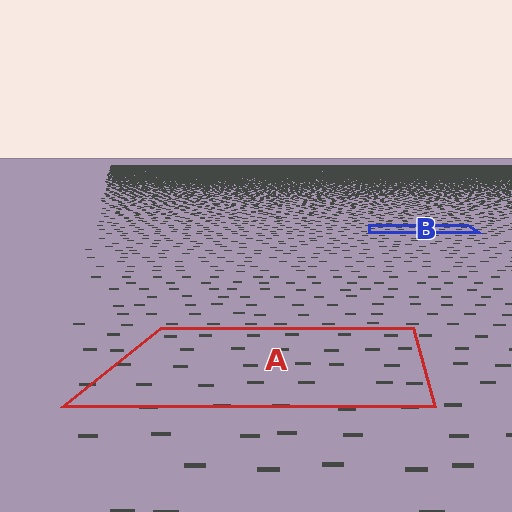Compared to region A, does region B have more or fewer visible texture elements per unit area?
Region B has more texture elements per unit area — they are packed more densely because it is farther away.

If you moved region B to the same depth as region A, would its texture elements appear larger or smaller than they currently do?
They would appear larger. At a closer depth, the same texture elements are projected at a bigger on-screen size.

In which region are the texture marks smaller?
The texture marks are smaller in region B, because it is farther away.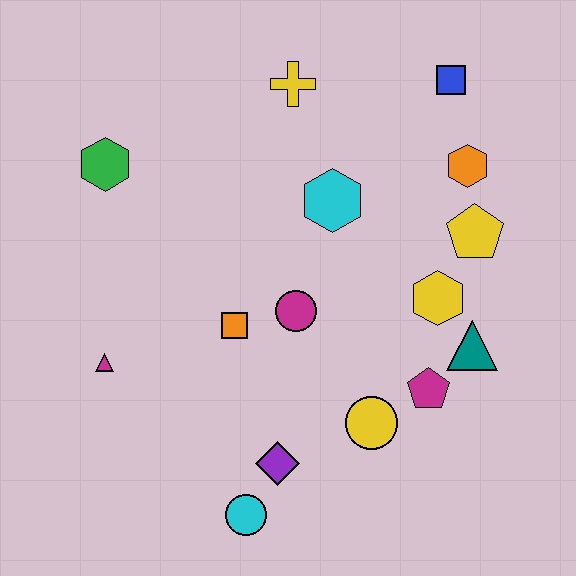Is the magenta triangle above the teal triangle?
No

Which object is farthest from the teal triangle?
The green hexagon is farthest from the teal triangle.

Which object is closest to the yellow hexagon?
The teal triangle is closest to the yellow hexagon.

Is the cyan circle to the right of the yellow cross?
No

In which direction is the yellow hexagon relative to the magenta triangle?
The yellow hexagon is to the right of the magenta triangle.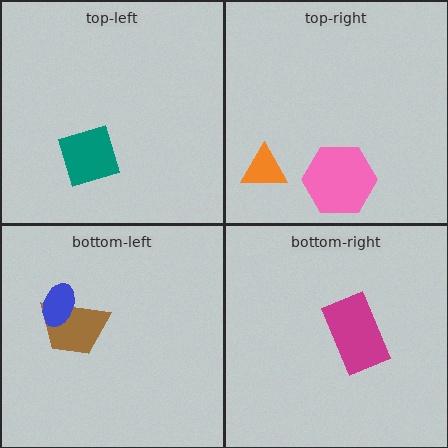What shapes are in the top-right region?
The orange triangle, the pink hexagon.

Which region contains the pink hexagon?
The top-right region.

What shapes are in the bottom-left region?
The brown trapezoid, the blue ellipse.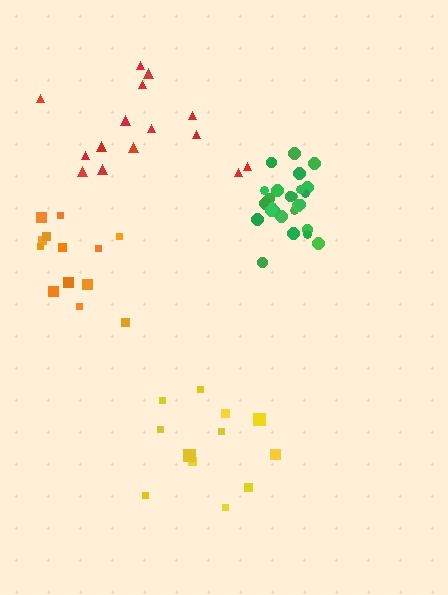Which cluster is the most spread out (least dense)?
Red.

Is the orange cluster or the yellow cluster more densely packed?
Yellow.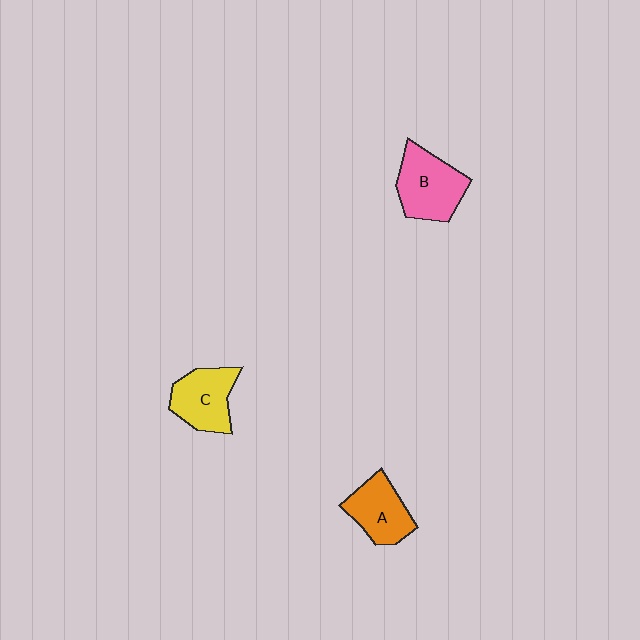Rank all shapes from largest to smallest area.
From largest to smallest: B (pink), C (yellow), A (orange).